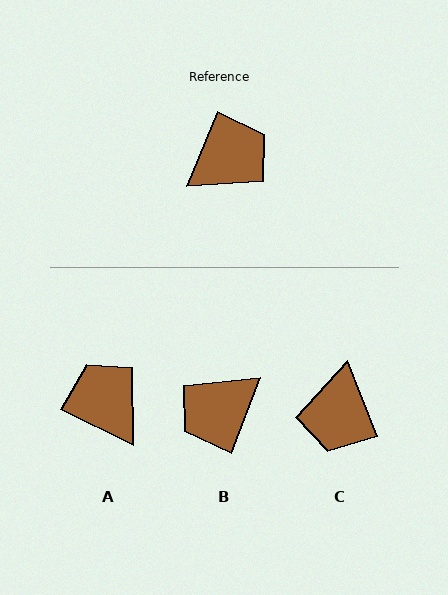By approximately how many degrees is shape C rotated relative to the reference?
Approximately 136 degrees clockwise.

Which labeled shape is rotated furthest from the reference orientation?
B, about 179 degrees away.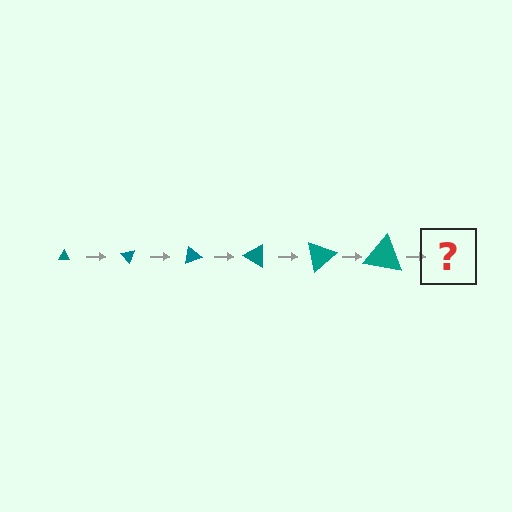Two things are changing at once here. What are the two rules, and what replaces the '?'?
The two rules are that the triangle grows larger each step and it rotates 50 degrees each step. The '?' should be a triangle, larger than the previous one and rotated 300 degrees from the start.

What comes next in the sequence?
The next element should be a triangle, larger than the previous one and rotated 300 degrees from the start.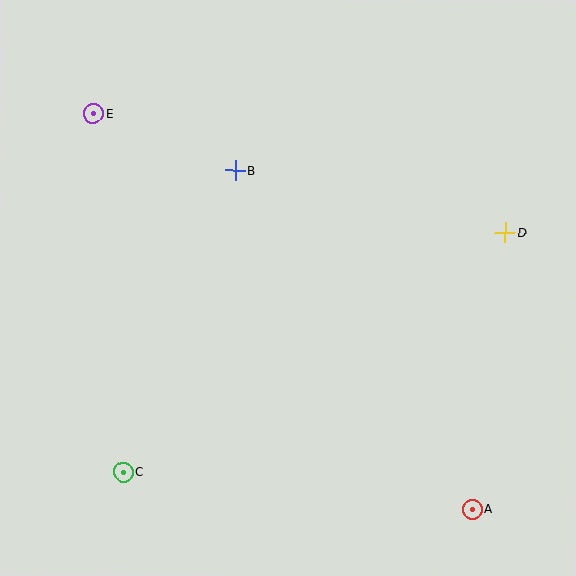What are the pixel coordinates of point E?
Point E is at (94, 114).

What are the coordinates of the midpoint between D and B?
The midpoint between D and B is at (370, 202).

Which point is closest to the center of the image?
Point B at (235, 170) is closest to the center.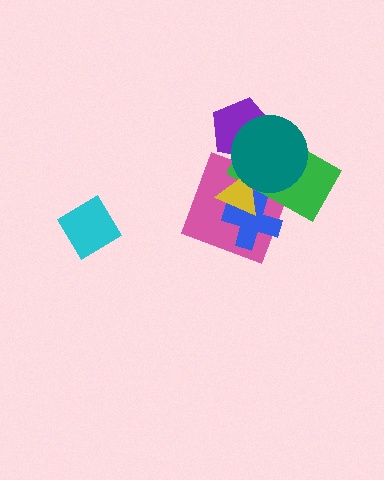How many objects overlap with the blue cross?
3 objects overlap with the blue cross.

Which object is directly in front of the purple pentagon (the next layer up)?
The green rectangle is directly in front of the purple pentagon.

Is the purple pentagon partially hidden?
Yes, it is partially covered by another shape.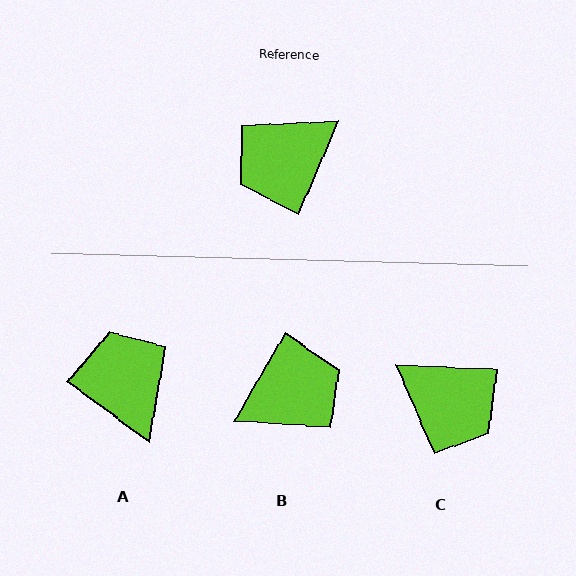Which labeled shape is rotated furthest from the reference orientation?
B, about 174 degrees away.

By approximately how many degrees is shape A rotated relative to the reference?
Approximately 103 degrees clockwise.